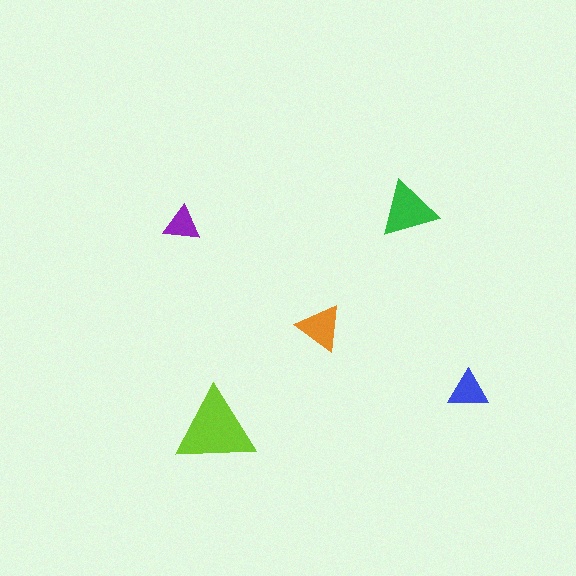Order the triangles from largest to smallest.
the lime one, the green one, the orange one, the blue one, the purple one.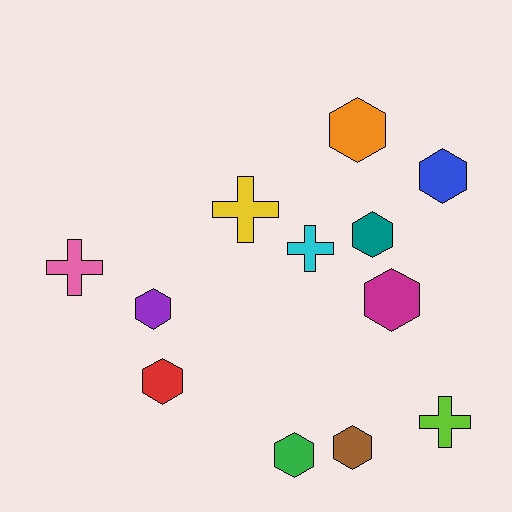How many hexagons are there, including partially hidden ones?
There are 8 hexagons.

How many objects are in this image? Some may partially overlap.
There are 12 objects.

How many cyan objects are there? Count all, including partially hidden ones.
There is 1 cyan object.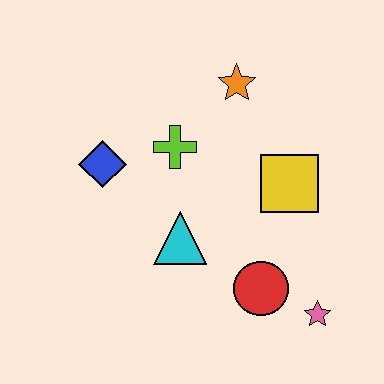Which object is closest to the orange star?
The lime cross is closest to the orange star.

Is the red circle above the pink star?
Yes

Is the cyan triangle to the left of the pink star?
Yes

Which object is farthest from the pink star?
The blue diamond is farthest from the pink star.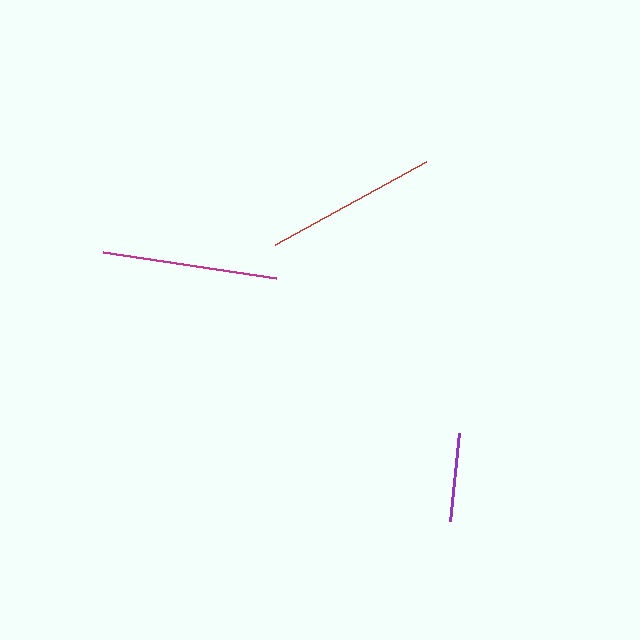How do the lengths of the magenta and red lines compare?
The magenta and red lines are approximately the same length.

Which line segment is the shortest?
The purple line is the shortest at approximately 88 pixels.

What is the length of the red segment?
The red segment is approximately 172 pixels long.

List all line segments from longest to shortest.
From longest to shortest: magenta, red, purple.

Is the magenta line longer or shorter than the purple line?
The magenta line is longer than the purple line.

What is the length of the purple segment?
The purple segment is approximately 88 pixels long.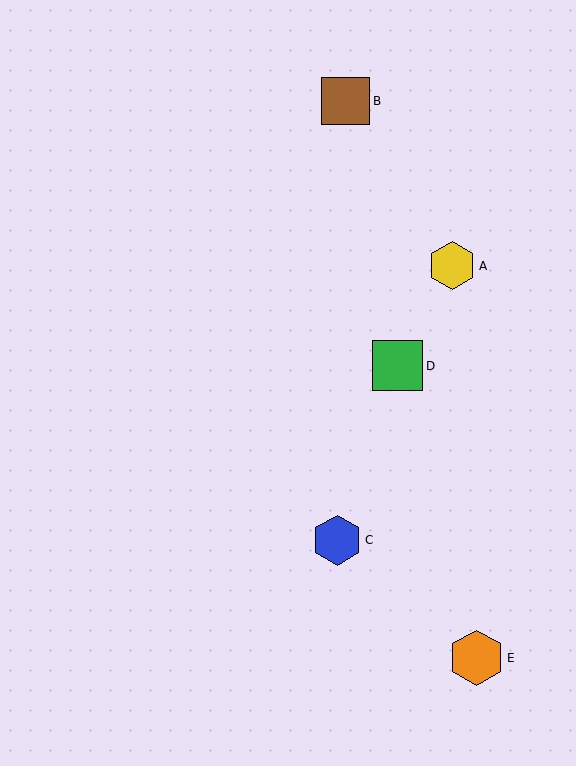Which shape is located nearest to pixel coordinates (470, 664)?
The orange hexagon (labeled E) at (476, 658) is nearest to that location.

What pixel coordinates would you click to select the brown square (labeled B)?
Click at (346, 101) to select the brown square B.